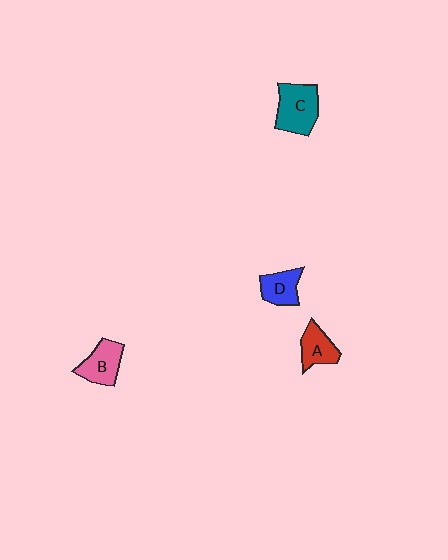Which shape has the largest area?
Shape C (teal).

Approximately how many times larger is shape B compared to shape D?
Approximately 1.2 times.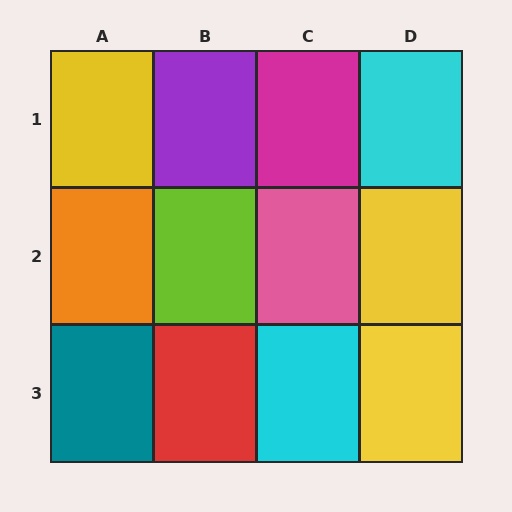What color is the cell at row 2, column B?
Lime.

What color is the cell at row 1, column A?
Yellow.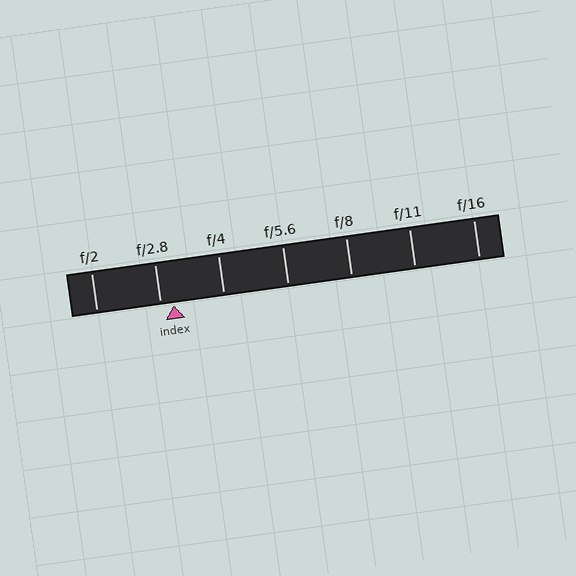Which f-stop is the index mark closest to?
The index mark is closest to f/2.8.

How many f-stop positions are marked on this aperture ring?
There are 7 f-stop positions marked.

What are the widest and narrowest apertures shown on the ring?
The widest aperture shown is f/2 and the narrowest is f/16.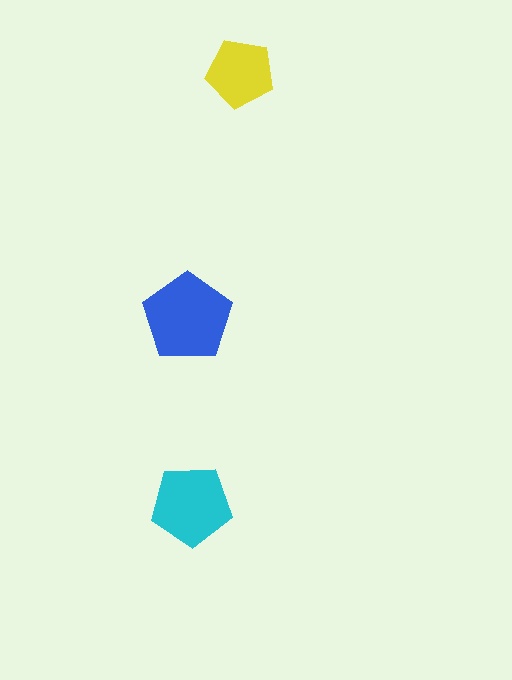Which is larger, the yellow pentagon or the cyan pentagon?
The cyan one.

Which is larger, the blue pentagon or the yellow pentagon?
The blue one.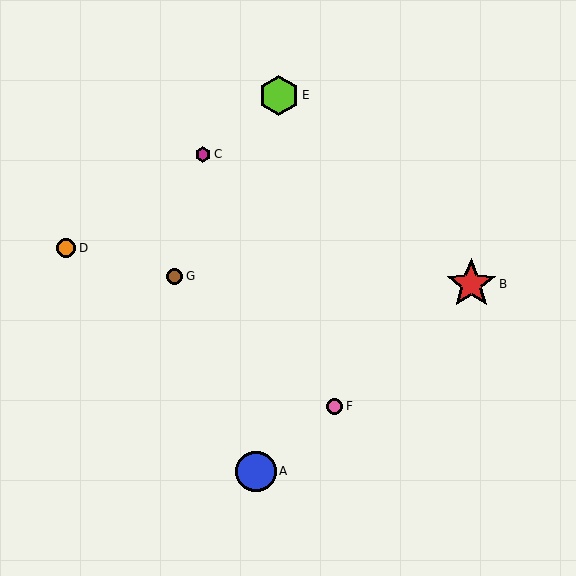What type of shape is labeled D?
Shape D is an orange circle.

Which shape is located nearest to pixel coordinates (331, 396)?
The pink circle (labeled F) at (335, 406) is nearest to that location.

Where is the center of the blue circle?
The center of the blue circle is at (256, 471).